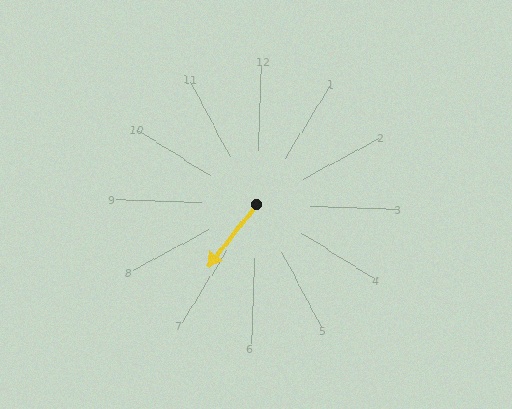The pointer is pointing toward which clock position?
Roughly 7 o'clock.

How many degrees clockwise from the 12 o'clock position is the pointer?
Approximately 216 degrees.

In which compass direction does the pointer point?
Southwest.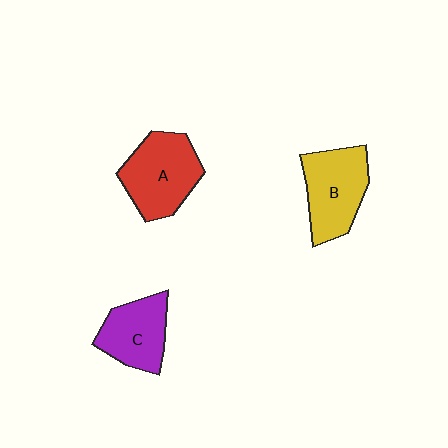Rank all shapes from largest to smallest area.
From largest to smallest: A (red), B (yellow), C (purple).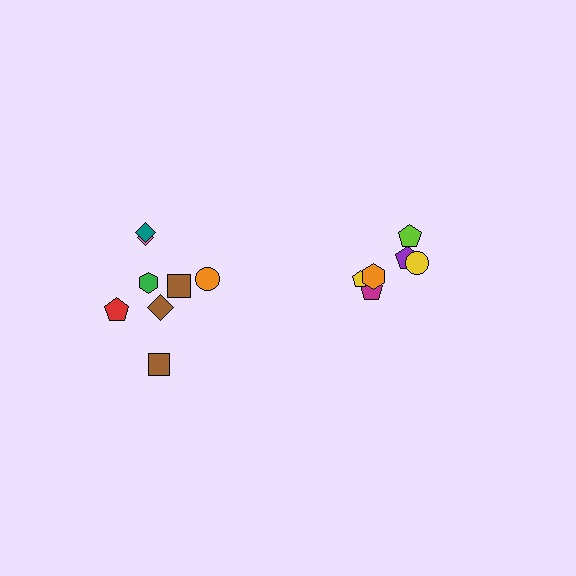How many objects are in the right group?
There are 6 objects.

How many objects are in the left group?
There are 8 objects.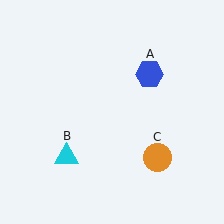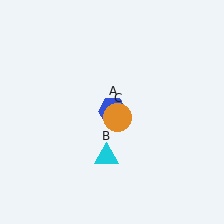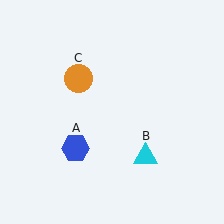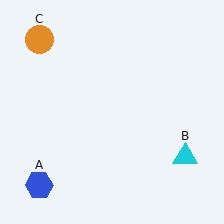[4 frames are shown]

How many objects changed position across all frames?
3 objects changed position: blue hexagon (object A), cyan triangle (object B), orange circle (object C).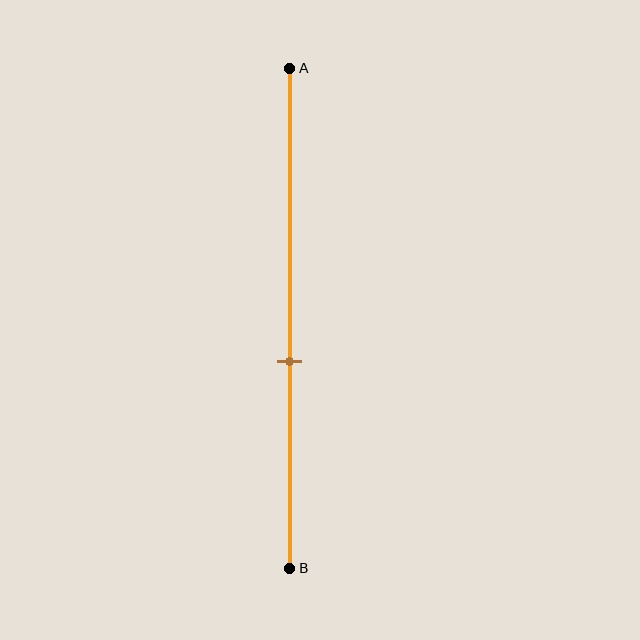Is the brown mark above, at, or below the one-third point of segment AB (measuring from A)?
The brown mark is below the one-third point of segment AB.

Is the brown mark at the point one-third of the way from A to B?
No, the mark is at about 60% from A, not at the 33% one-third point.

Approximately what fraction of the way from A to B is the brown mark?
The brown mark is approximately 60% of the way from A to B.